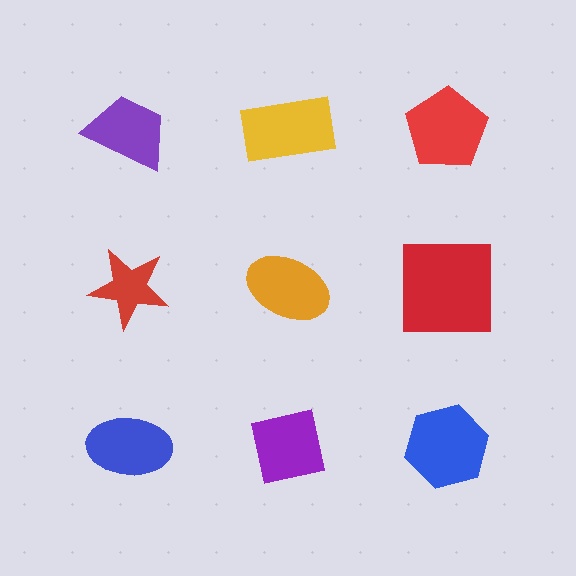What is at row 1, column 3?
A red pentagon.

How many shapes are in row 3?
3 shapes.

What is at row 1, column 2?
A yellow rectangle.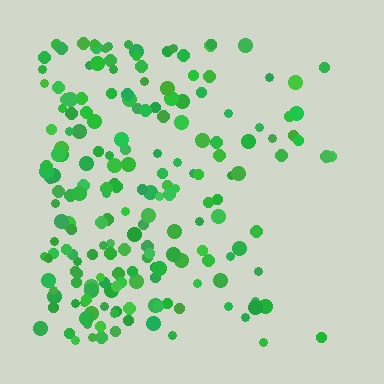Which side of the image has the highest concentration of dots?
The left.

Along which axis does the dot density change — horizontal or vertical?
Horizontal.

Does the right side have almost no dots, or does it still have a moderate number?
Still a moderate number, just noticeably fewer than the left.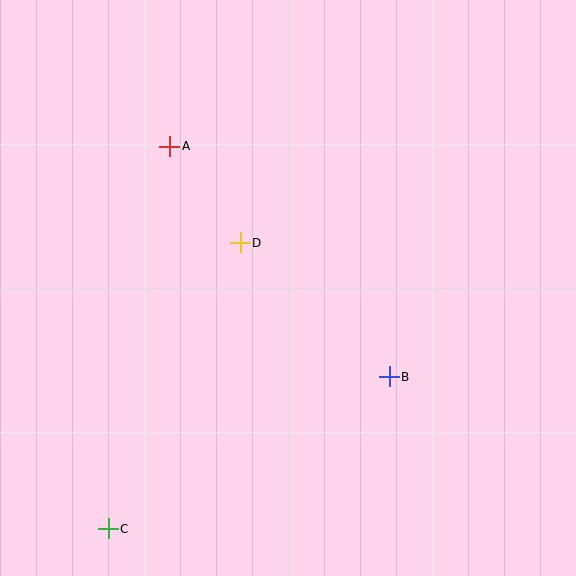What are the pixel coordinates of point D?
Point D is at (240, 243).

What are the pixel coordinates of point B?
Point B is at (389, 377).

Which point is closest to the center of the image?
Point D at (240, 243) is closest to the center.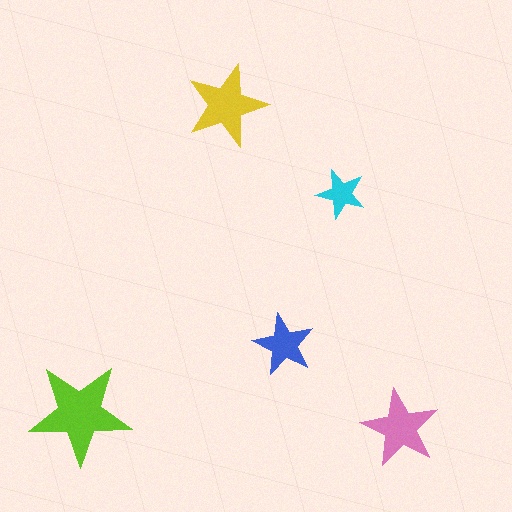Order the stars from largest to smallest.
the lime one, the yellow one, the pink one, the blue one, the cyan one.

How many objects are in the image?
There are 5 objects in the image.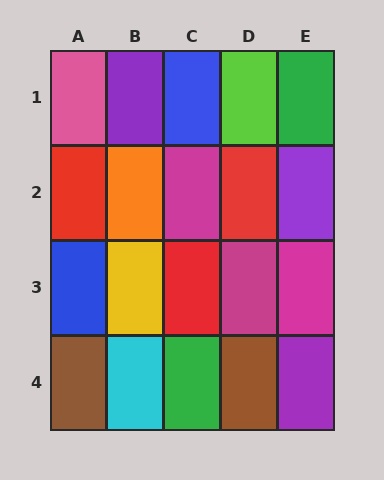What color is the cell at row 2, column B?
Orange.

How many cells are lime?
1 cell is lime.